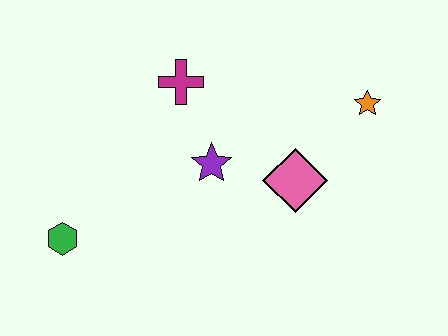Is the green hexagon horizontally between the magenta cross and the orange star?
No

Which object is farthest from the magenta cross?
The green hexagon is farthest from the magenta cross.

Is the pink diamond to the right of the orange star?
No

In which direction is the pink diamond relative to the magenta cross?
The pink diamond is to the right of the magenta cross.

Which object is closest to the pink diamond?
The purple star is closest to the pink diamond.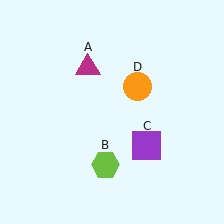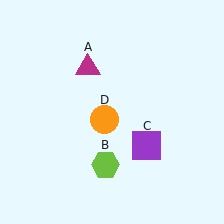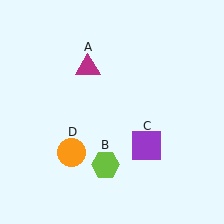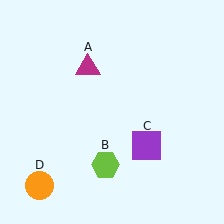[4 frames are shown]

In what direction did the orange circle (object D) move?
The orange circle (object D) moved down and to the left.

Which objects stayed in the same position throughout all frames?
Magenta triangle (object A) and lime hexagon (object B) and purple square (object C) remained stationary.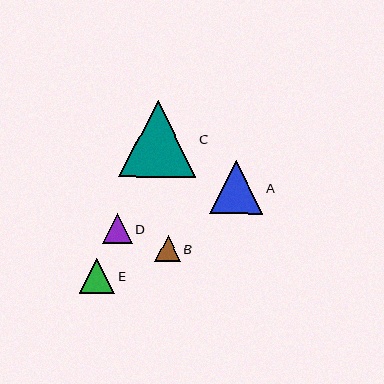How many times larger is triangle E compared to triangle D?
Triangle E is approximately 1.2 times the size of triangle D.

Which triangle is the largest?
Triangle C is the largest with a size of approximately 77 pixels.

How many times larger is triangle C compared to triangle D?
Triangle C is approximately 2.6 times the size of triangle D.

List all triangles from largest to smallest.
From largest to smallest: C, A, E, D, B.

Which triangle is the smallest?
Triangle B is the smallest with a size of approximately 26 pixels.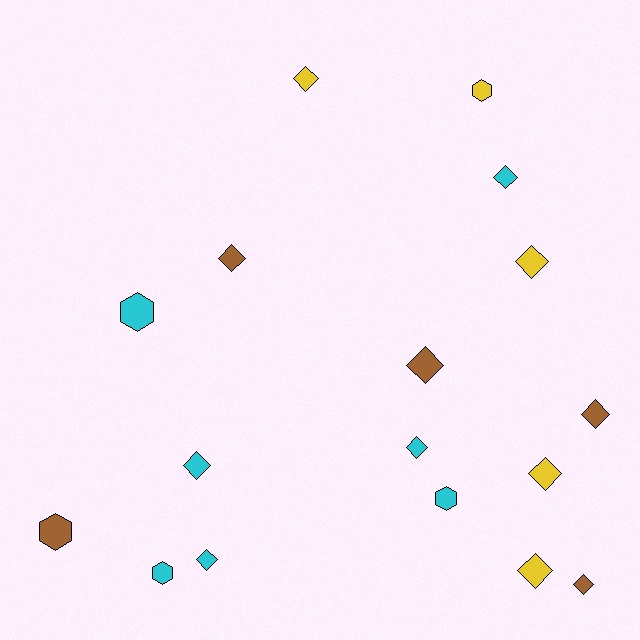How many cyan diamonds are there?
There are 4 cyan diamonds.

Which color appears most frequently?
Cyan, with 7 objects.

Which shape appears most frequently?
Diamond, with 12 objects.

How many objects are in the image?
There are 17 objects.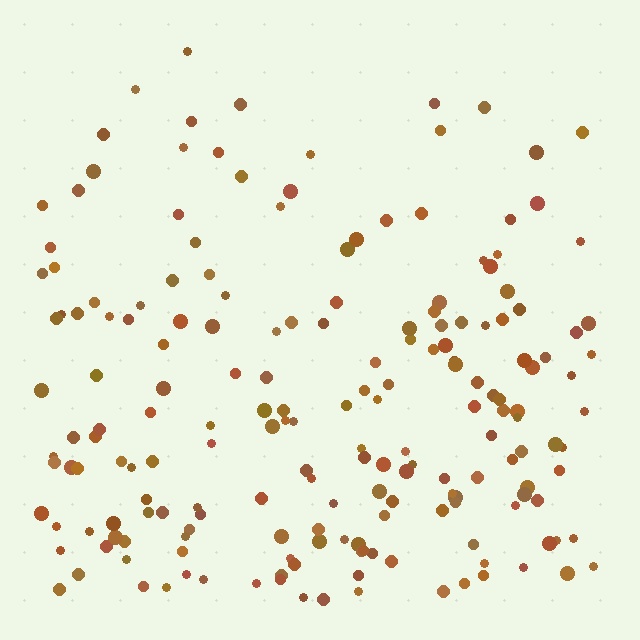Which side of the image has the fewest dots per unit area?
The top.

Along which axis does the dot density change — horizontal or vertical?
Vertical.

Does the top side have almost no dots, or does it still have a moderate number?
Still a moderate number, just noticeably fewer than the bottom.